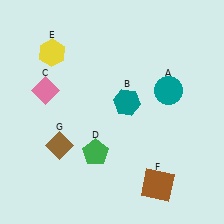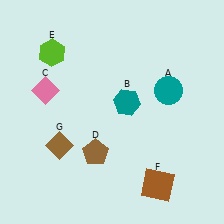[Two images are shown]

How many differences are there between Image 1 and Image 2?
There are 2 differences between the two images.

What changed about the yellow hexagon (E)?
In Image 1, E is yellow. In Image 2, it changed to lime.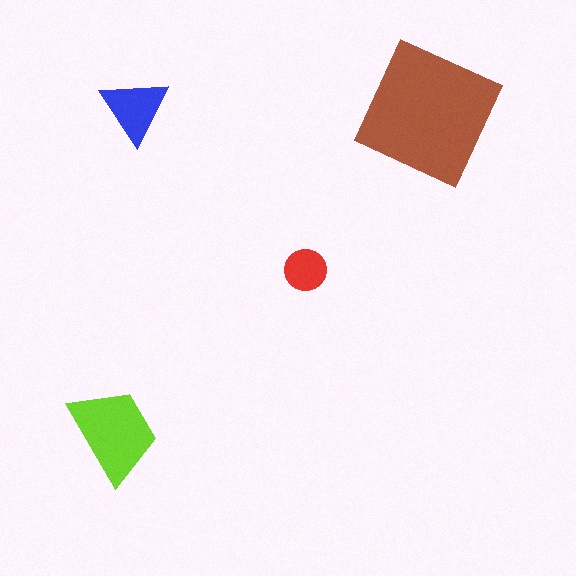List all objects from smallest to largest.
The red circle, the blue triangle, the lime trapezoid, the brown square.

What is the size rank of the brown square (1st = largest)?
1st.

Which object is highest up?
The blue triangle is topmost.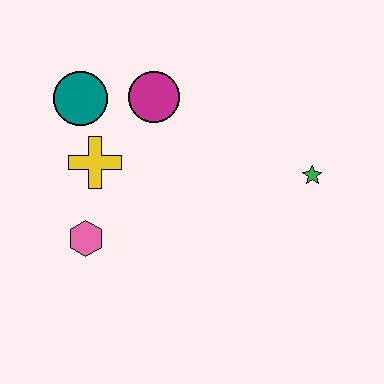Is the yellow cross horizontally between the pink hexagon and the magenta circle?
Yes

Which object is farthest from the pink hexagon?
The green star is farthest from the pink hexagon.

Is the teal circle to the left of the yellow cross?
Yes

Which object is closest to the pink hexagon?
The yellow cross is closest to the pink hexagon.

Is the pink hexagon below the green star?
Yes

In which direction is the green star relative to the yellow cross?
The green star is to the right of the yellow cross.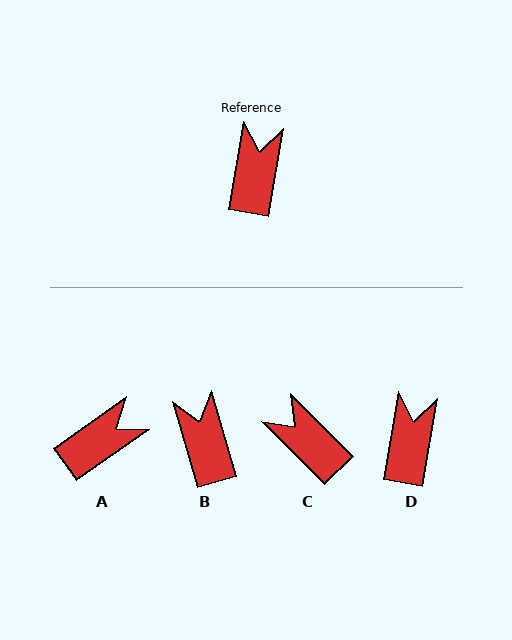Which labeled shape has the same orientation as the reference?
D.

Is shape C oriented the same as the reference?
No, it is off by about 55 degrees.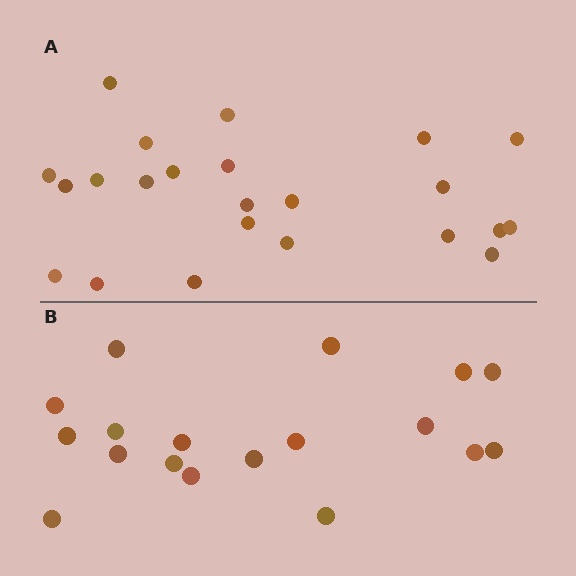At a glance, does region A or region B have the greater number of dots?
Region A (the top region) has more dots.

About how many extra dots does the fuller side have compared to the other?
Region A has about 5 more dots than region B.